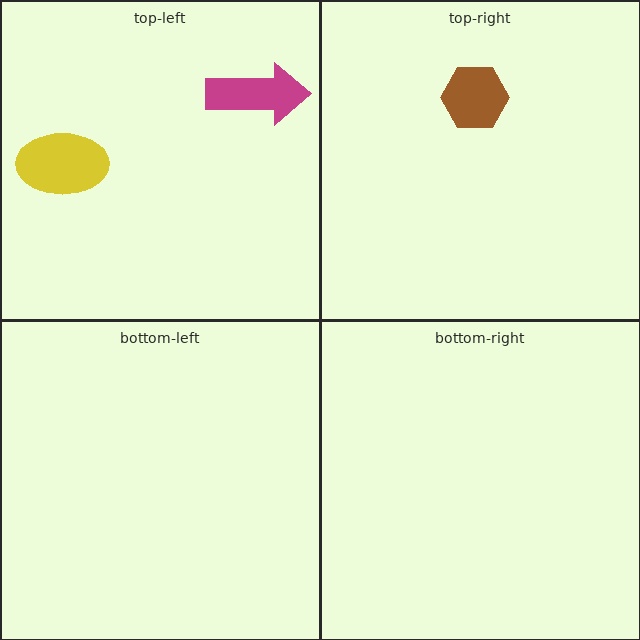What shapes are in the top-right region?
The brown hexagon.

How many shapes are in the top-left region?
2.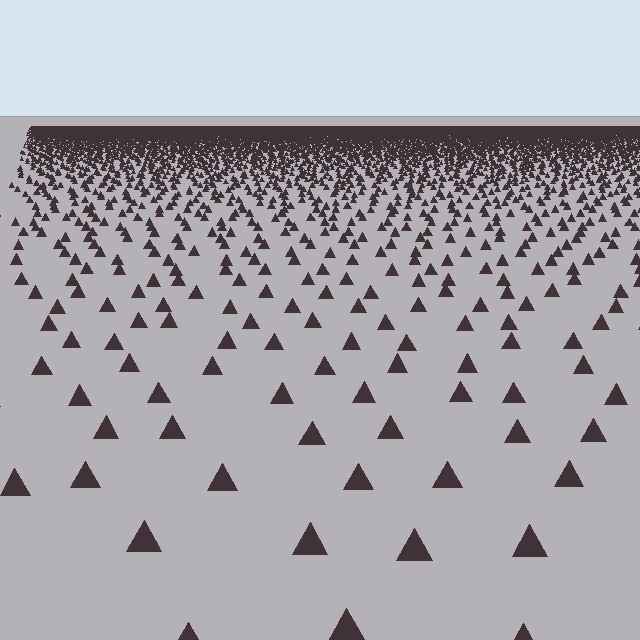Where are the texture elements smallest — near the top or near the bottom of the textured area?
Near the top.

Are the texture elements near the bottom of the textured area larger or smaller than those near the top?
Larger. Near the bottom, elements are closer to the viewer and appear at a bigger on-screen size.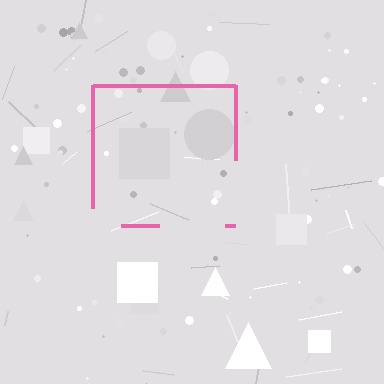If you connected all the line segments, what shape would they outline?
They would outline a square.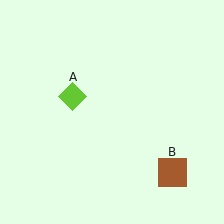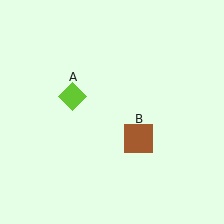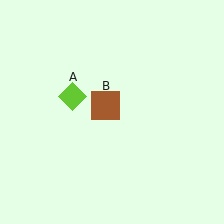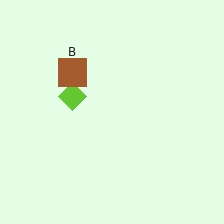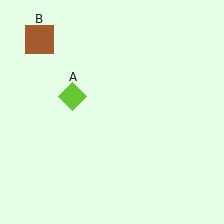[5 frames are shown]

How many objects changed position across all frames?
1 object changed position: brown square (object B).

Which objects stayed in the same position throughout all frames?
Lime diamond (object A) remained stationary.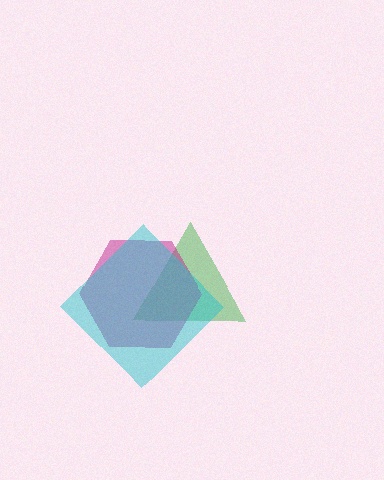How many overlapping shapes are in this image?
There are 3 overlapping shapes in the image.